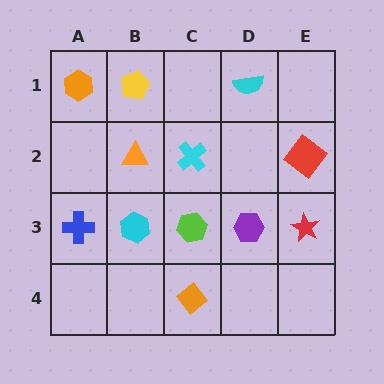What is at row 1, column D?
A cyan semicircle.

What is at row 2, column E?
A red diamond.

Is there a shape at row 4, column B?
No, that cell is empty.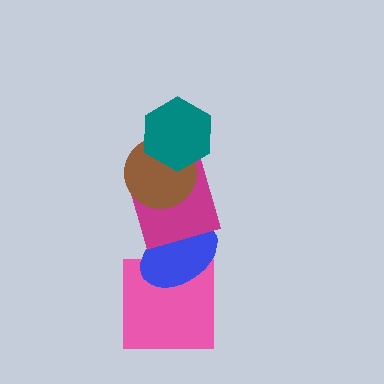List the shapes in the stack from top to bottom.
From top to bottom: the teal hexagon, the brown circle, the magenta square, the blue ellipse, the pink square.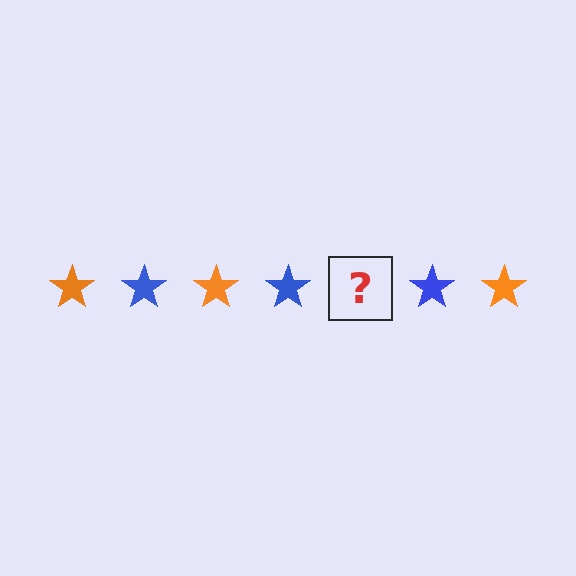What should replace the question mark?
The question mark should be replaced with an orange star.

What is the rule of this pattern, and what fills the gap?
The rule is that the pattern cycles through orange, blue stars. The gap should be filled with an orange star.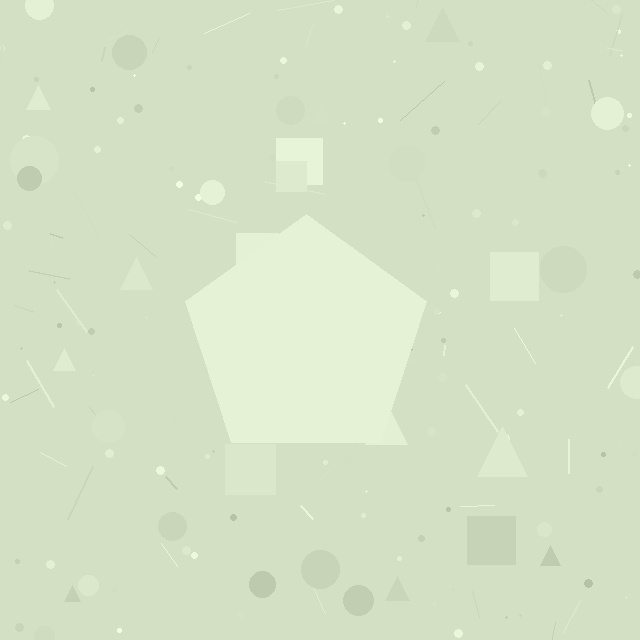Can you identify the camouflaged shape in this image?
The camouflaged shape is a pentagon.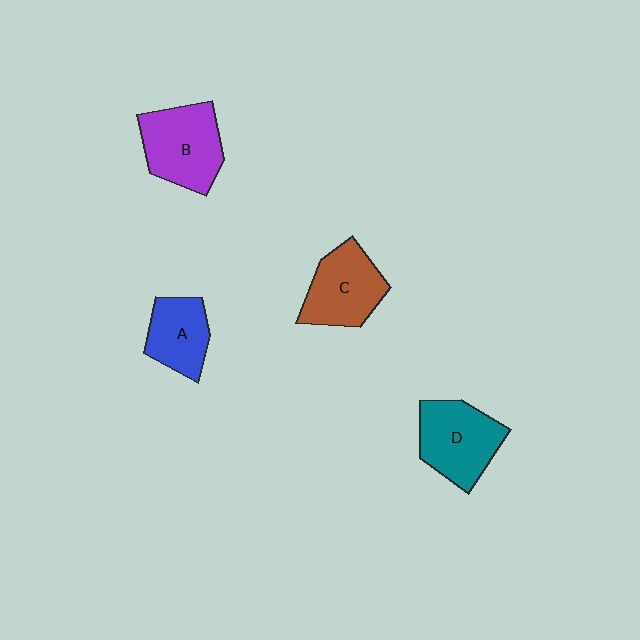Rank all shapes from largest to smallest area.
From largest to smallest: B (purple), D (teal), C (brown), A (blue).